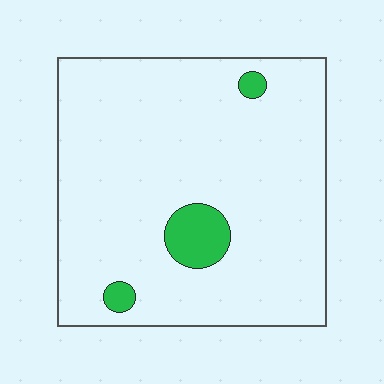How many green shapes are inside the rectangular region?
3.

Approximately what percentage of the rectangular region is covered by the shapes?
Approximately 5%.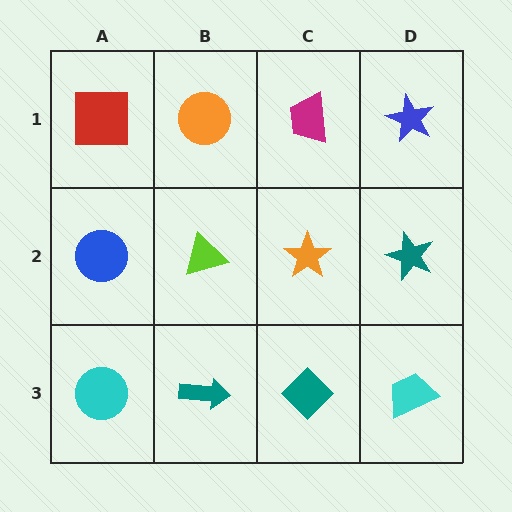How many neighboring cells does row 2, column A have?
3.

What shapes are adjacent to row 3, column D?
A teal star (row 2, column D), a teal diamond (row 3, column C).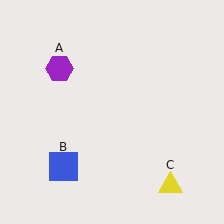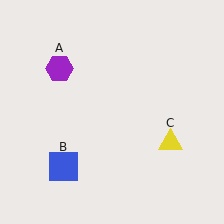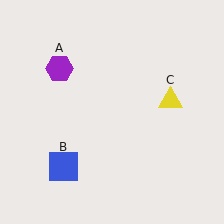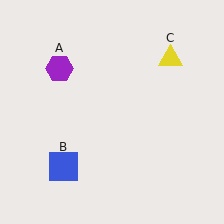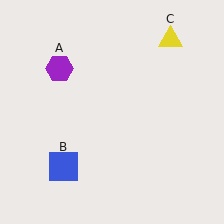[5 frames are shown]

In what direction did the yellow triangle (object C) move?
The yellow triangle (object C) moved up.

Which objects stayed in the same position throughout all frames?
Purple hexagon (object A) and blue square (object B) remained stationary.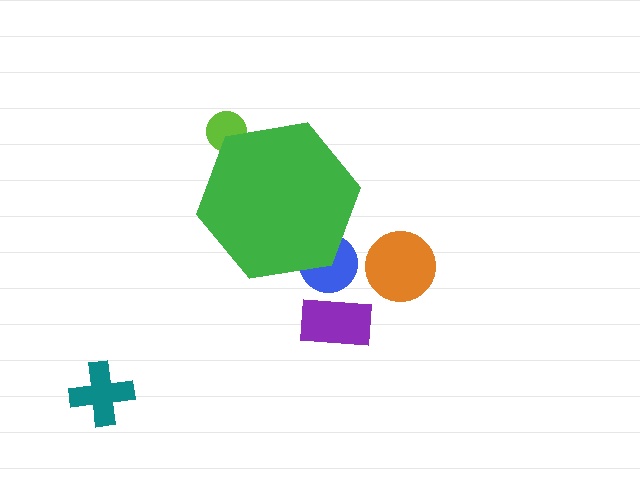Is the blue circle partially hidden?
Yes, the blue circle is partially hidden behind the green hexagon.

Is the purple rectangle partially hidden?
No, the purple rectangle is fully visible.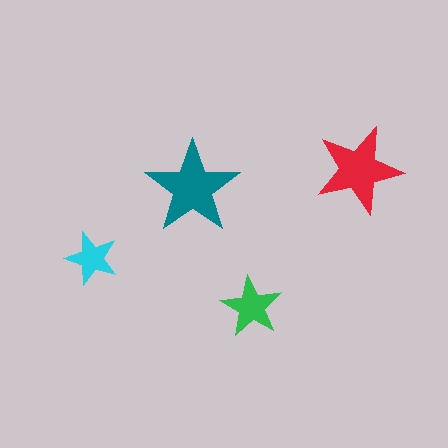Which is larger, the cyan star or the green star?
The green one.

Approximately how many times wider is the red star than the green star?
About 1.5 times wider.